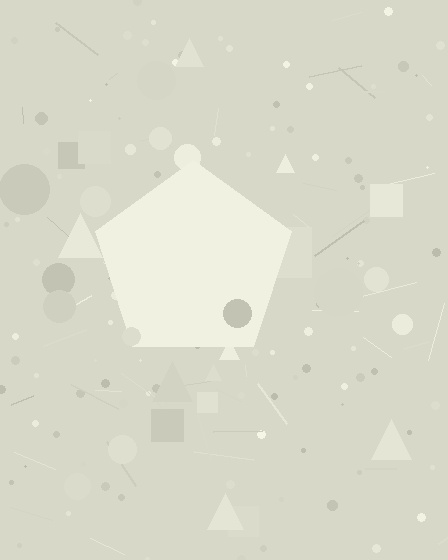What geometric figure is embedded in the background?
A pentagon is embedded in the background.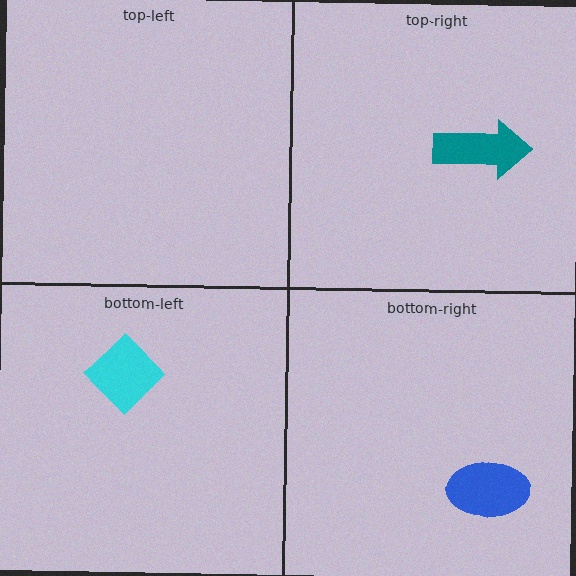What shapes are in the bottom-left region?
The cyan diamond.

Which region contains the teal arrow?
The top-right region.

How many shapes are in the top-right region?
1.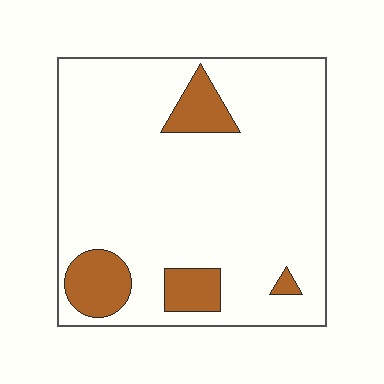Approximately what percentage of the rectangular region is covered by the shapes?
Approximately 15%.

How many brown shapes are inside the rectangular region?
4.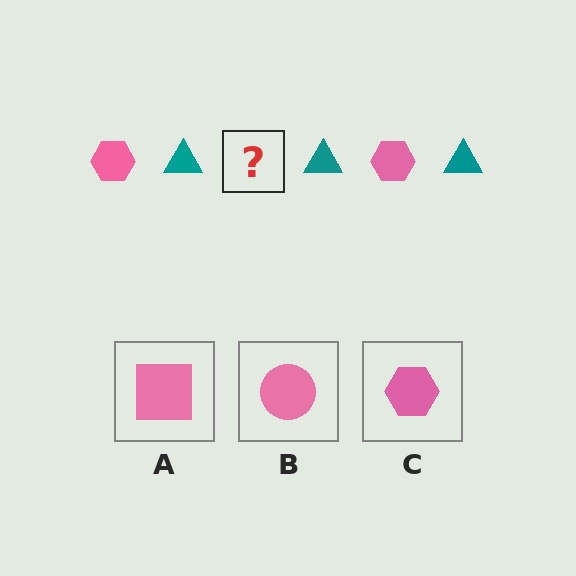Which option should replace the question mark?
Option C.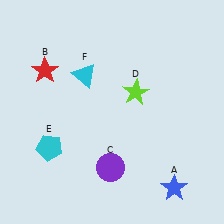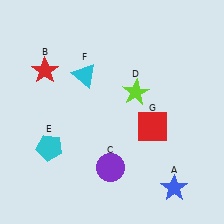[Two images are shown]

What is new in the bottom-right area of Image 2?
A red square (G) was added in the bottom-right area of Image 2.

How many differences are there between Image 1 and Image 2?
There is 1 difference between the two images.